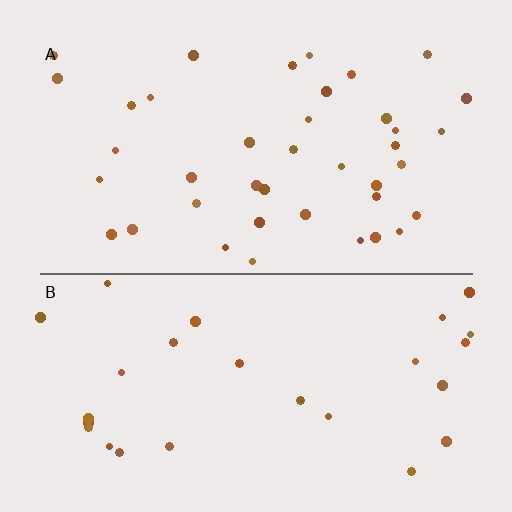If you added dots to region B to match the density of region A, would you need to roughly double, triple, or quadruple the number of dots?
Approximately double.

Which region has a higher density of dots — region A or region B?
A (the top).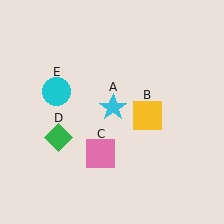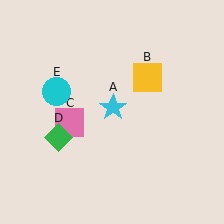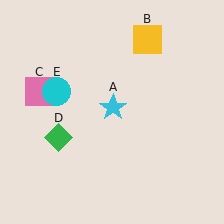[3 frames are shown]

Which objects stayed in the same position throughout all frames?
Cyan star (object A) and green diamond (object D) and cyan circle (object E) remained stationary.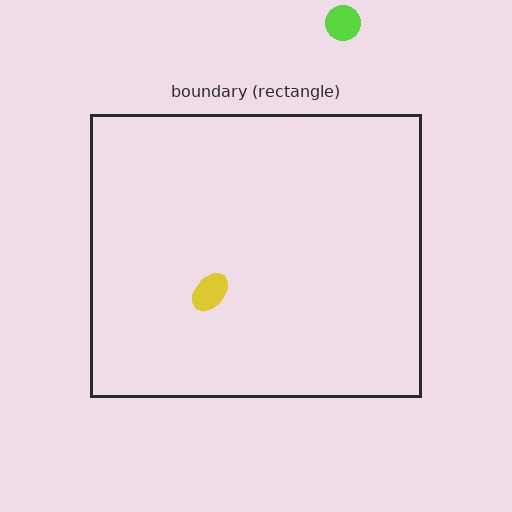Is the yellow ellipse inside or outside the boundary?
Inside.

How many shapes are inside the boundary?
1 inside, 1 outside.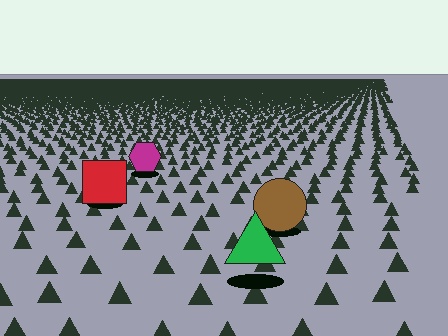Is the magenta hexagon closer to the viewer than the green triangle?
No. The green triangle is closer — you can tell from the texture gradient: the ground texture is coarser near it.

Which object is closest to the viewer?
The green triangle is closest. The texture marks near it are larger and more spread out.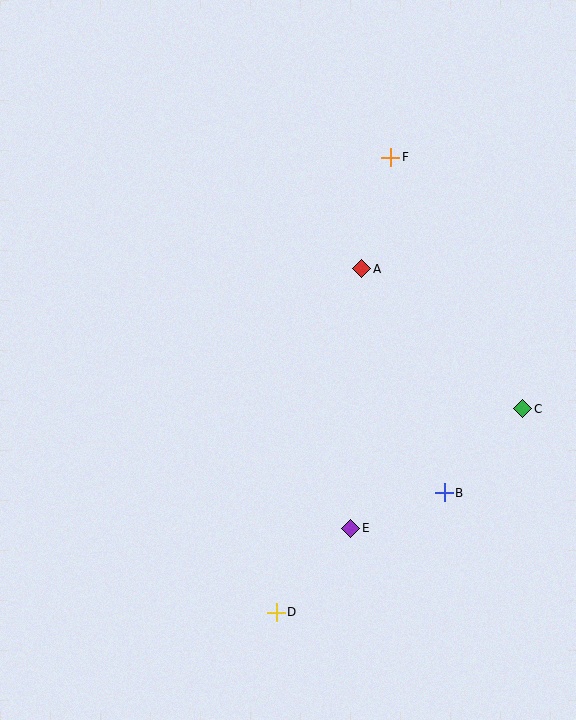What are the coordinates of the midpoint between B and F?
The midpoint between B and F is at (418, 325).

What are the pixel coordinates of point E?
Point E is at (351, 528).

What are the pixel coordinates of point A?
Point A is at (362, 269).